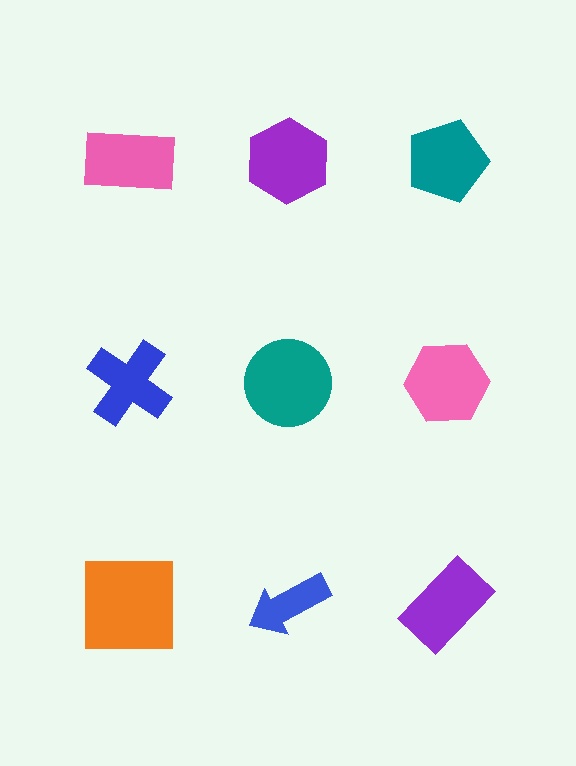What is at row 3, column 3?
A purple rectangle.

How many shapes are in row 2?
3 shapes.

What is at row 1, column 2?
A purple hexagon.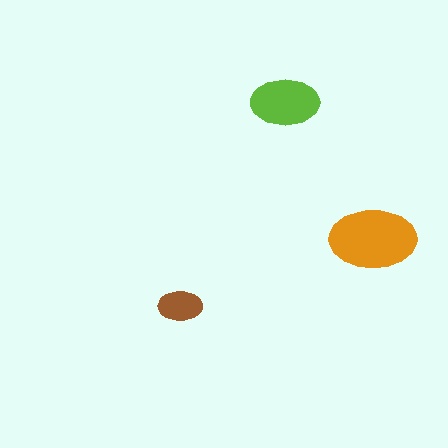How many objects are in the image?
There are 3 objects in the image.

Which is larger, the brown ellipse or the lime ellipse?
The lime one.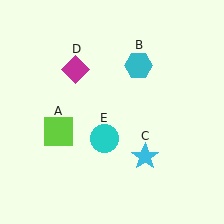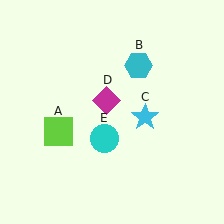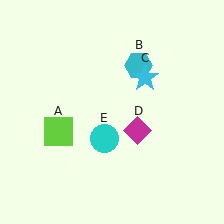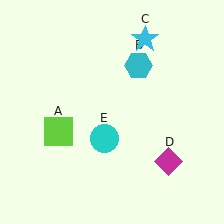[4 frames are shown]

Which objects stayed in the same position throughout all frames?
Lime square (object A) and cyan hexagon (object B) and cyan circle (object E) remained stationary.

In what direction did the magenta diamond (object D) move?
The magenta diamond (object D) moved down and to the right.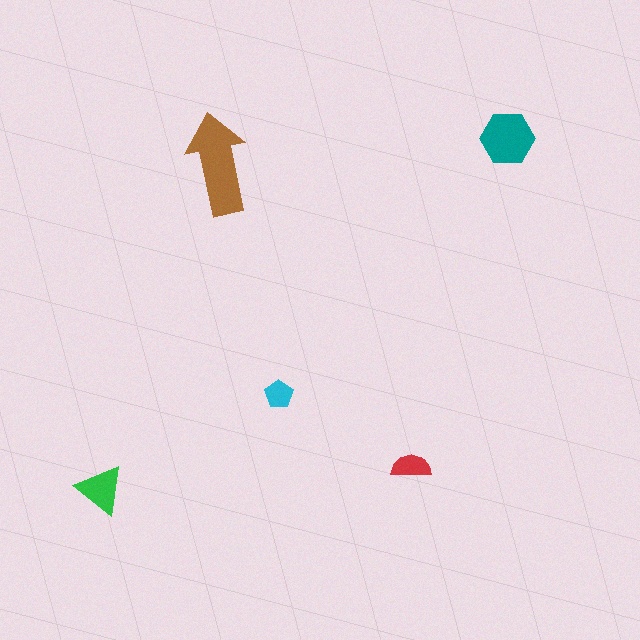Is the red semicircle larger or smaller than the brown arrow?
Smaller.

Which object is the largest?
The brown arrow.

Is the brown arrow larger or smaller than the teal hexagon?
Larger.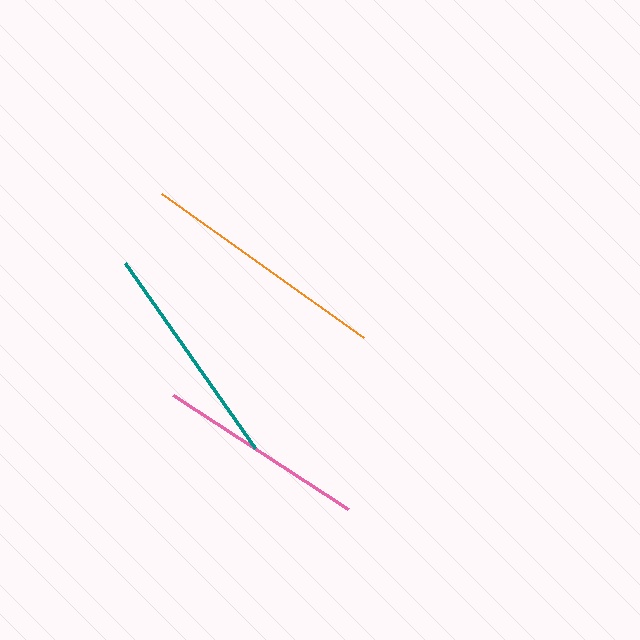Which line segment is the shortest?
The pink line is the shortest at approximately 210 pixels.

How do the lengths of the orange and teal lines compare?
The orange and teal lines are approximately the same length.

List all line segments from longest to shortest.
From longest to shortest: orange, teal, pink.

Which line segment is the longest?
The orange line is the longest at approximately 248 pixels.